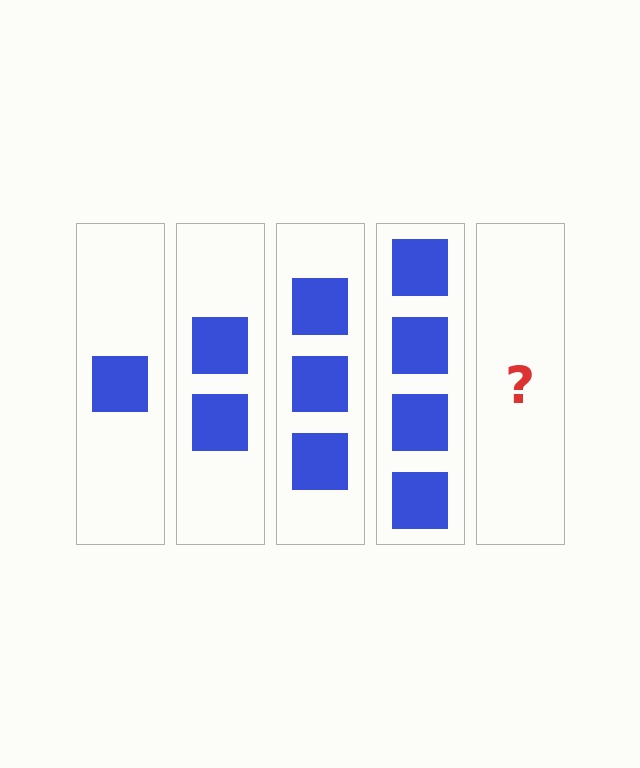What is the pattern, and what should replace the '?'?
The pattern is that each step adds one more square. The '?' should be 5 squares.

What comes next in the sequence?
The next element should be 5 squares.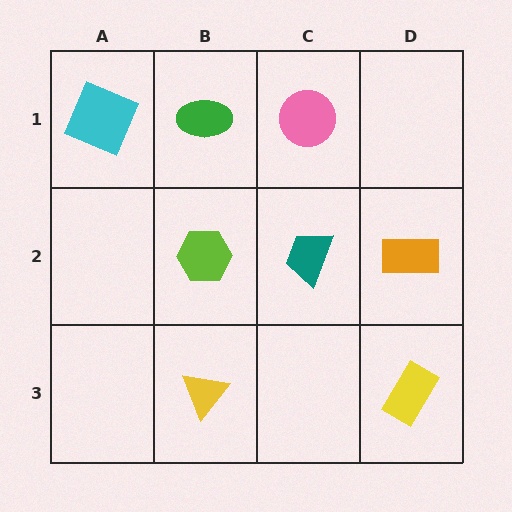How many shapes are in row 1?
3 shapes.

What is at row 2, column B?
A lime hexagon.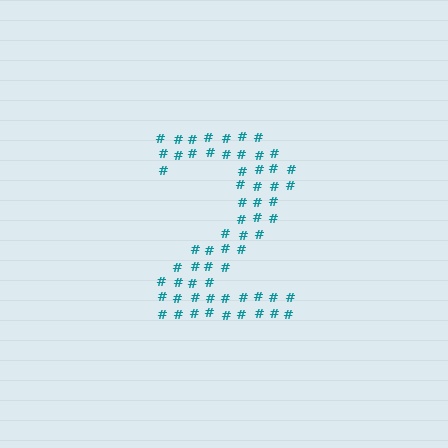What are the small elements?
The small elements are hash symbols.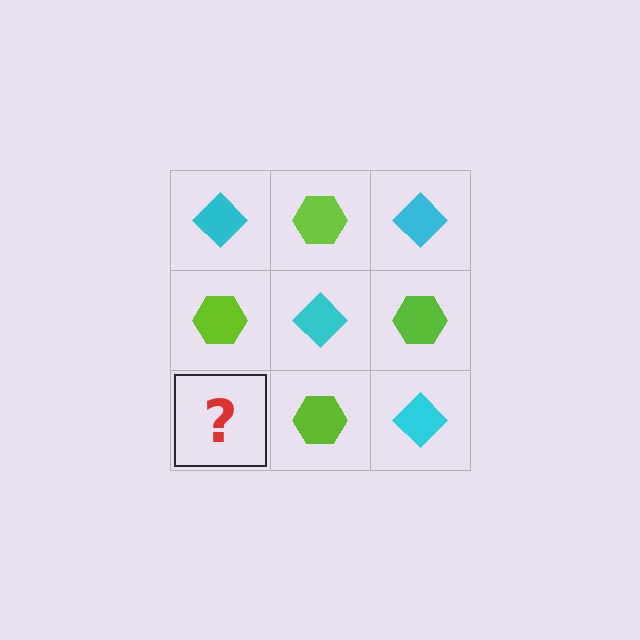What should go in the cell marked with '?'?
The missing cell should contain a cyan diamond.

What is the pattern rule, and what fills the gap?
The rule is that it alternates cyan diamond and lime hexagon in a checkerboard pattern. The gap should be filled with a cyan diamond.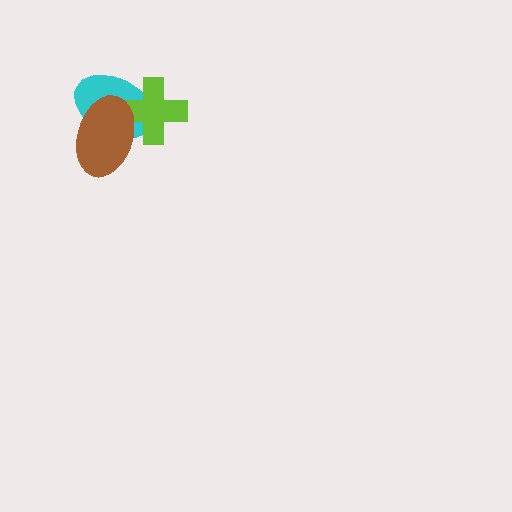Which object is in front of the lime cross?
The brown ellipse is in front of the lime cross.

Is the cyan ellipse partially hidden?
Yes, it is partially covered by another shape.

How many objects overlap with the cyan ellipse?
2 objects overlap with the cyan ellipse.